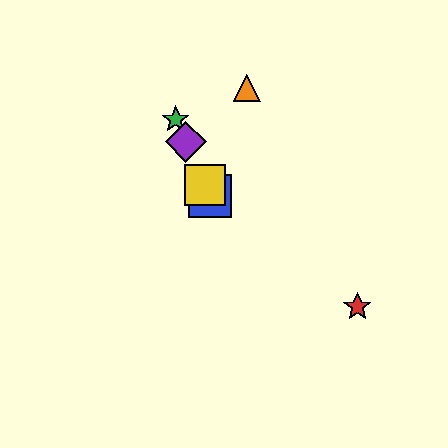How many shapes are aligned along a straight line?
4 shapes (the blue square, the green star, the yellow square, the purple diamond) are aligned along a straight line.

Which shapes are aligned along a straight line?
The blue square, the green star, the yellow square, the purple diamond are aligned along a straight line.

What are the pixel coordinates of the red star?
The red star is at (357, 307).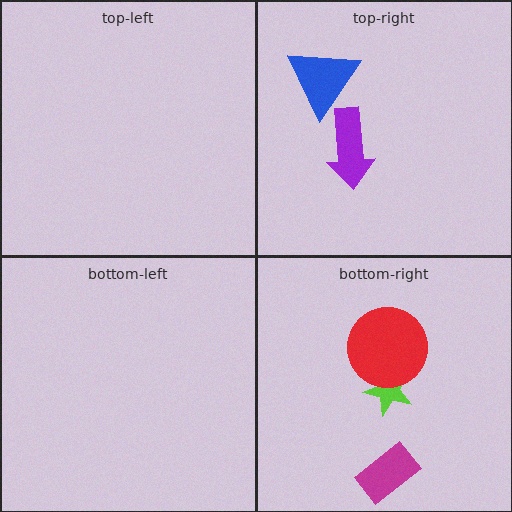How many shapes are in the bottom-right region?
3.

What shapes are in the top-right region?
The blue triangle, the purple arrow.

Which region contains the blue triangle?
The top-right region.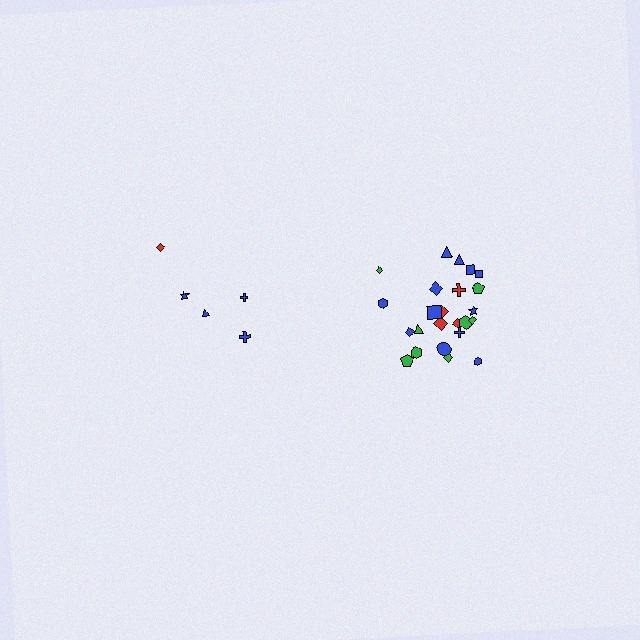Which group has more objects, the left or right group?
The right group.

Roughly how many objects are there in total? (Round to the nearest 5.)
Roughly 30 objects in total.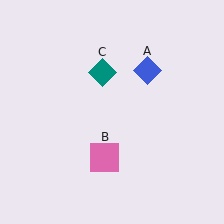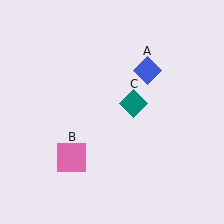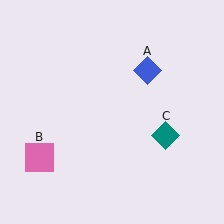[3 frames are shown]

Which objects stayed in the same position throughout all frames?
Blue diamond (object A) remained stationary.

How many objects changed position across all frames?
2 objects changed position: pink square (object B), teal diamond (object C).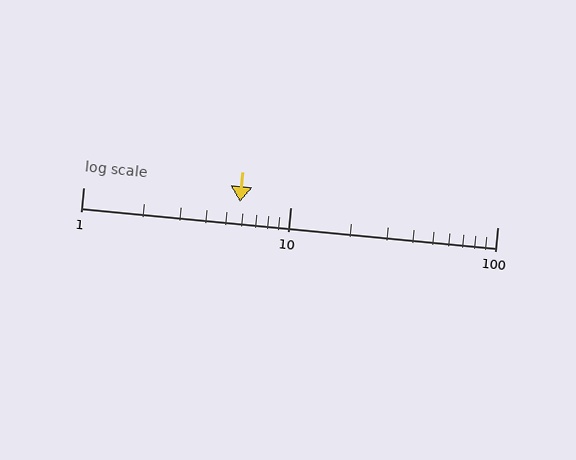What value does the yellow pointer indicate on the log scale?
The pointer indicates approximately 5.7.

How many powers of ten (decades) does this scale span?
The scale spans 2 decades, from 1 to 100.